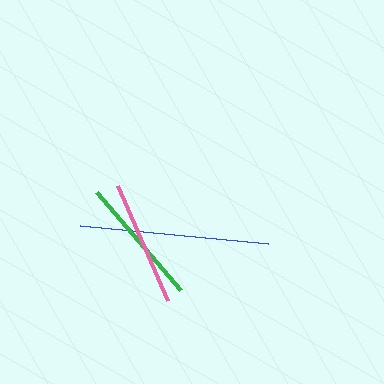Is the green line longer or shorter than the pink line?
The green line is longer than the pink line.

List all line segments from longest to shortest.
From longest to shortest: blue, green, pink.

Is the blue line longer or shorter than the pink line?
The blue line is longer than the pink line.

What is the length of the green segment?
The green segment is approximately 129 pixels long.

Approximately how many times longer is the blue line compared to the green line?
The blue line is approximately 1.5 times the length of the green line.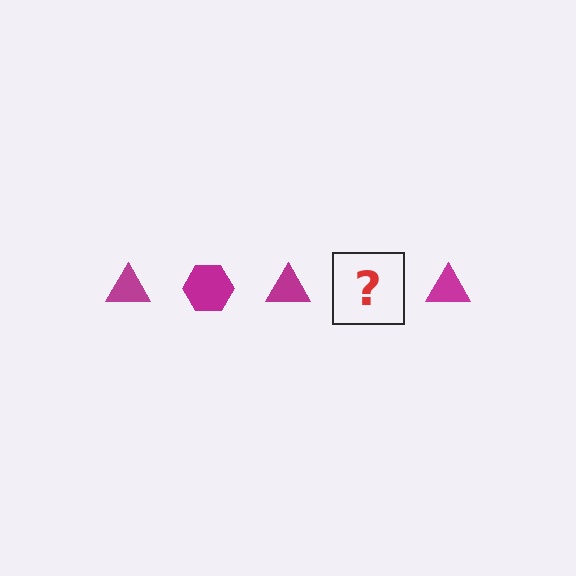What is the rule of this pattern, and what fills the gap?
The rule is that the pattern cycles through triangle, hexagon shapes in magenta. The gap should be filled with a magenta hexagon.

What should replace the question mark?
The question mark should be replaced with a magenta hexagon.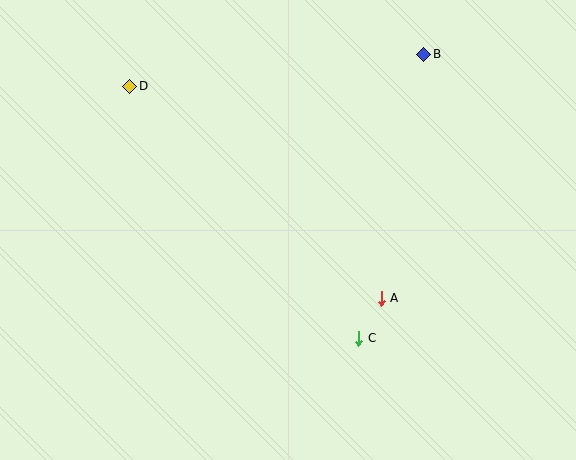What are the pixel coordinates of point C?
Point C is at (359, 338).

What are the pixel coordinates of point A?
Point A is at (381, 298).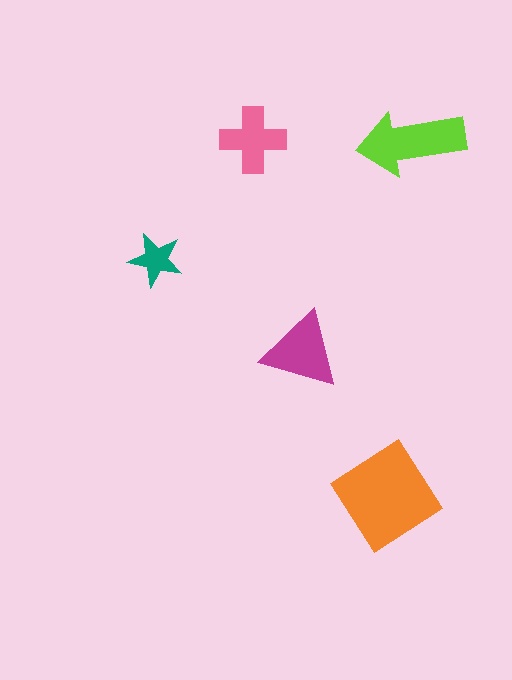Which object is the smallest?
The teal star.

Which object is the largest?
The orange diamond.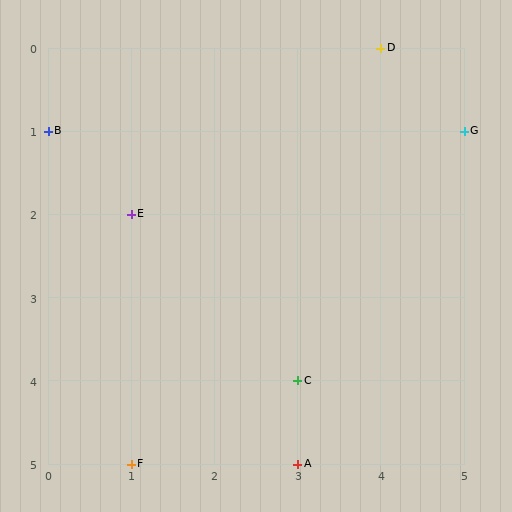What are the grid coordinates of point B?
Point B is at grid coordinates (0, 1).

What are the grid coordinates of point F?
Point F is at grid coordinates (1, 5).